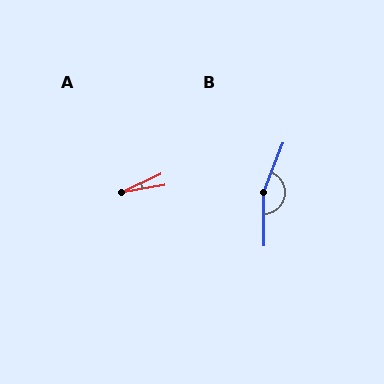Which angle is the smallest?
A, at approximately 16 degrees.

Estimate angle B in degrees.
Approximately 157 degrees.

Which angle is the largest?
B, at approximately 157 degrees.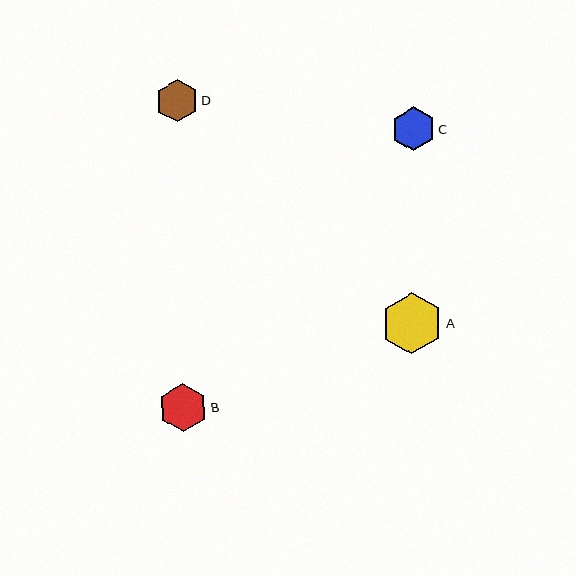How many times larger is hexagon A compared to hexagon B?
Hexagon A is approximately 1.3 times the size of hexagon B.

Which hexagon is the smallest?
Hexagon D is the smallest with a size of approximately 43 pixels.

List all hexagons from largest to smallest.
From largest to smallest: A, B, C, D.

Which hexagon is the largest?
Hexagon A is the largest with a size of approximately 61 pixels.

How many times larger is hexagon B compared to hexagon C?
Hexagon B is approximately 1.1 times the size of hexagon C.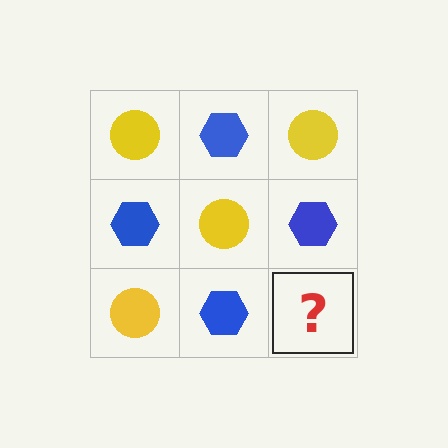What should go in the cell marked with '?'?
The missing cell should contain a yellow circle.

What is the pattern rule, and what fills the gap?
The rule is that it alternates yellow circle and blue hexagon in a checkerboard pattern. The gap should be filled with a yellow circle.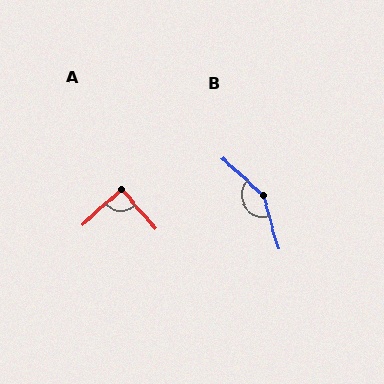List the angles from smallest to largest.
A (89°), B (149°).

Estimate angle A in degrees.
Approximately 89 degrees.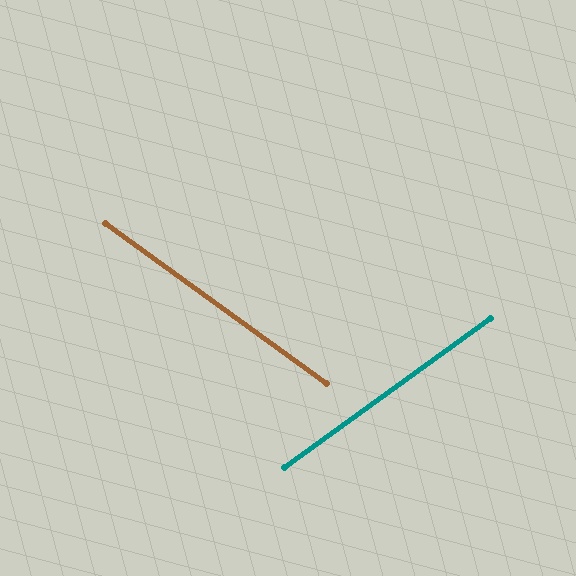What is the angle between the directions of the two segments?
Approximately 72 degrees.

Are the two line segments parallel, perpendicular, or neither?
Neither parallel nor perpendicular — they differ by about 72°.